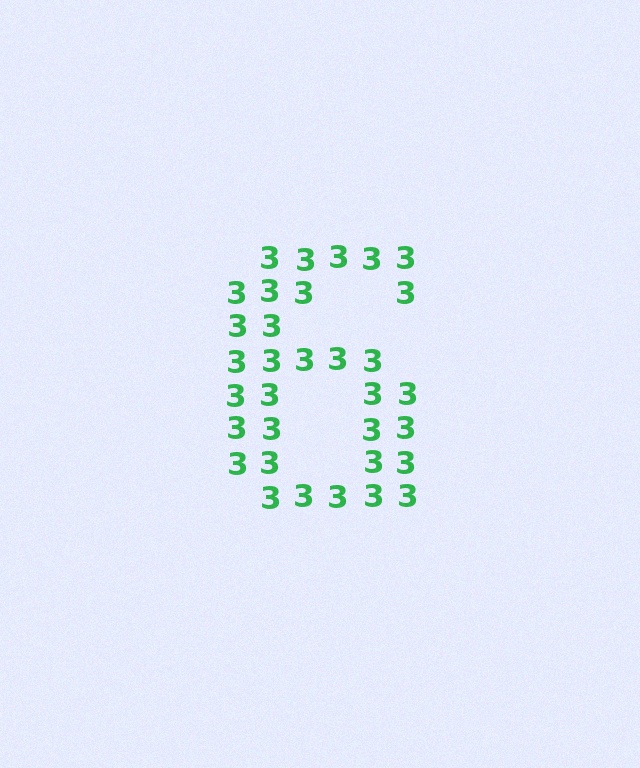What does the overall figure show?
The overall figure shows the digit 6.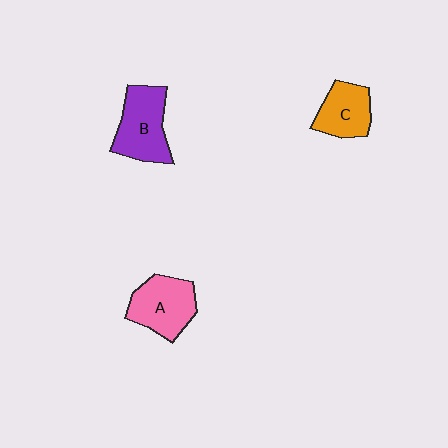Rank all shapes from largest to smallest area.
From largest to smallest: B (purple), A (pink), C (orange).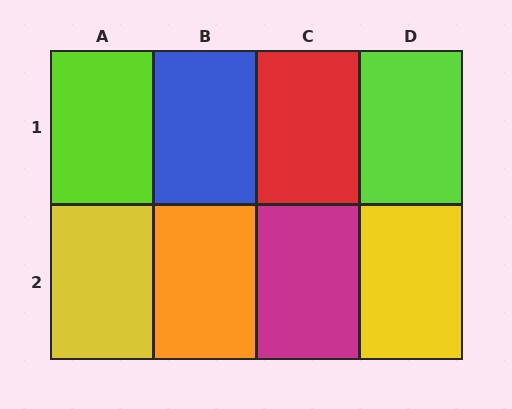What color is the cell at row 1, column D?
Lime.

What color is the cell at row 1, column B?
Blue.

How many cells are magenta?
1 cell is magenta.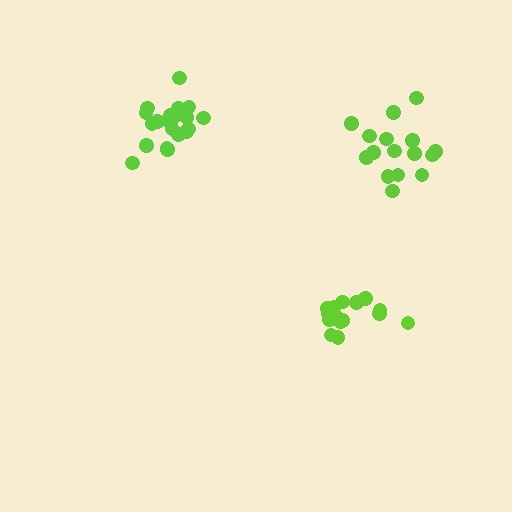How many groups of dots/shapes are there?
There are 3 groups.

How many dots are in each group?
Group 1: 17 dots, Group 2: 15 dots, Group 3: 20 dots (52 total).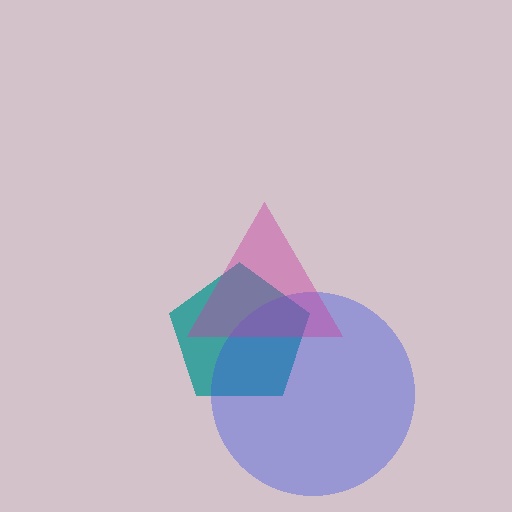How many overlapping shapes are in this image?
There are 3 overlapping shapes in the image.